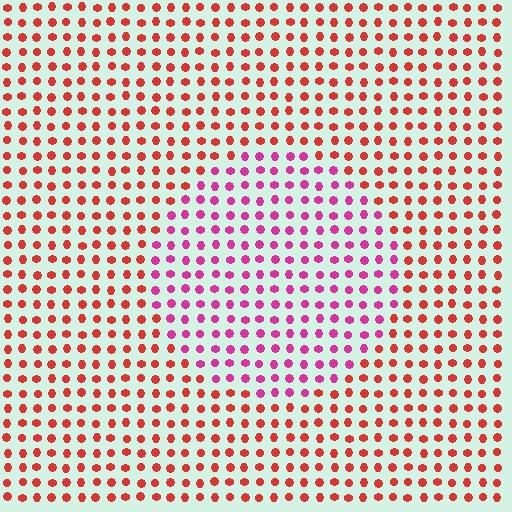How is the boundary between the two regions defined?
The boundary is defined purely by a slight shift in hue (about 40 degrees). Spacing, size, and orientation are identical on both sides.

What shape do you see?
I see a circle.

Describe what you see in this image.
The image is filled with small red elements in a uniform arrangement. A circle-shaped region is visible where the elements are tinted to a slightly different hue, forming a subtle color boundary.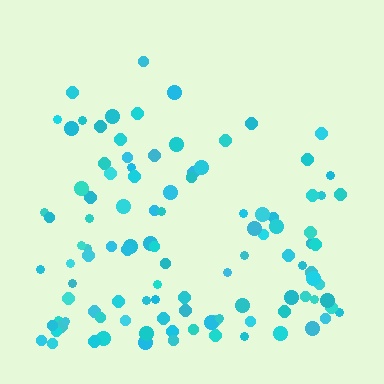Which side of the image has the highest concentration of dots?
The bottom.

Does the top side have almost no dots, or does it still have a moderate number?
Still a moderate number, just noticeably fewer than the bottom.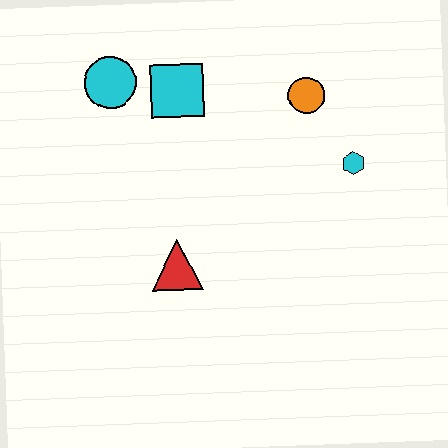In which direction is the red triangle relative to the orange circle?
The red triangle is below the orange circle.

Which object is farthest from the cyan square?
The cyan hexagon is farthest from the cyan square.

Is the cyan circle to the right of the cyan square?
No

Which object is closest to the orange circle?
The cyan hexagon is closest to the orange circle.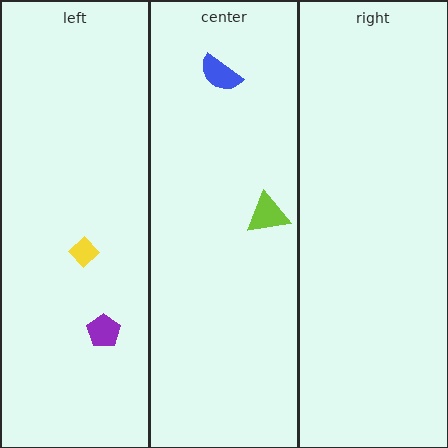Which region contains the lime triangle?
The center region.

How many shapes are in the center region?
2.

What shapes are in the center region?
The blue semicircle, the lime triangle.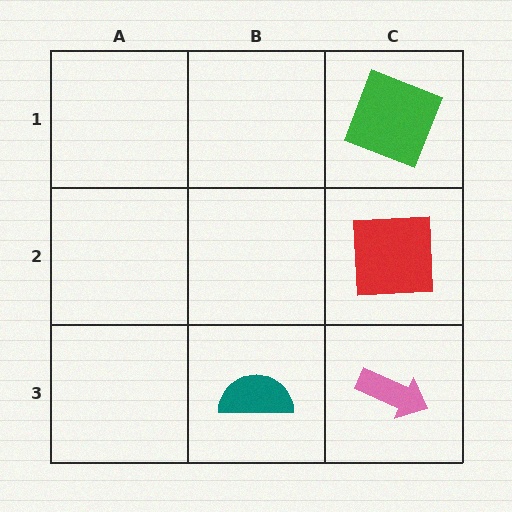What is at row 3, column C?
A pink arrow.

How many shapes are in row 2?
1 shape.